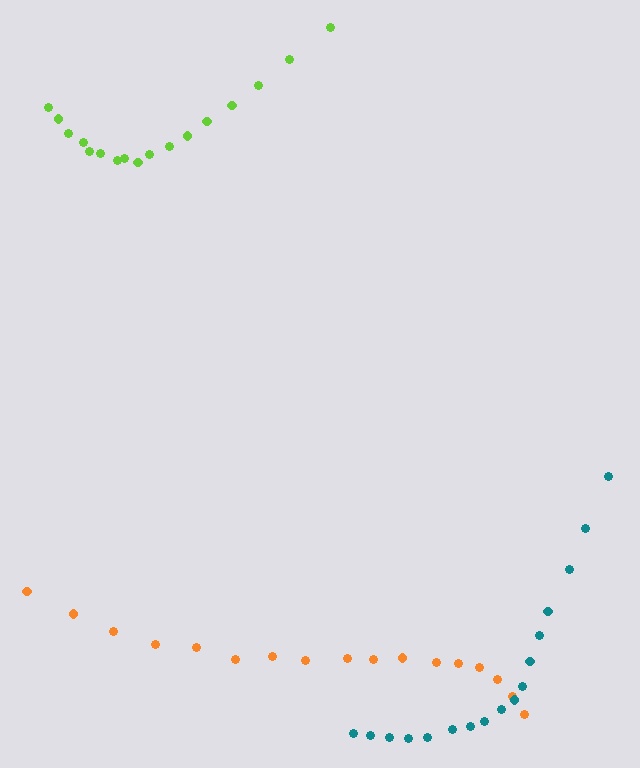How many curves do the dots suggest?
There are 3 distinct paths.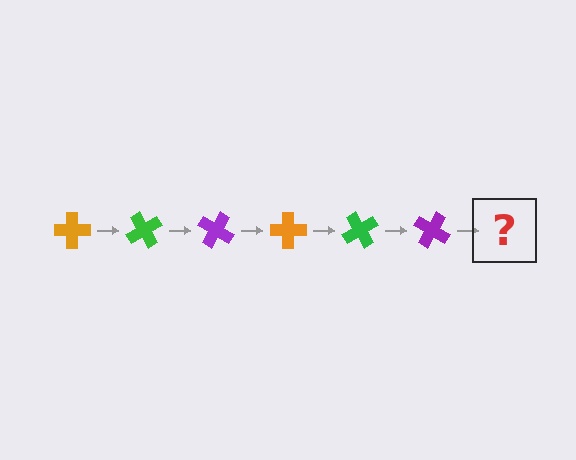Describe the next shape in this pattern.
It should be an orange cross, rotated 360 degrees from the start.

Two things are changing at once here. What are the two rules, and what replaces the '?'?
The two rules are that it rotates 60 degrees each step and the color cycles through orange, green, and purple. The '?' should be an orange cross, rotated 360 degrees from the start.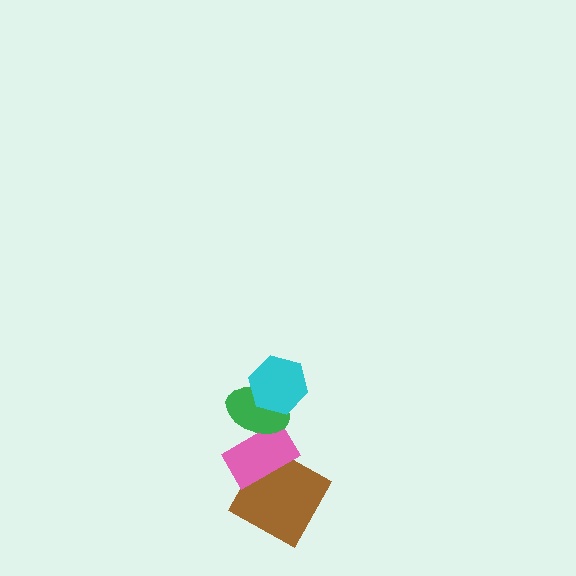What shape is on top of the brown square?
The pink rectangle is on top of the brown square.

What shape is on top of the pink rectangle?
The green ellipse is on top of the pink rectangle.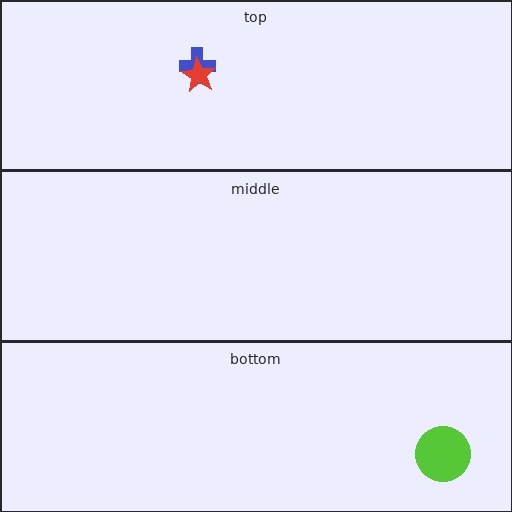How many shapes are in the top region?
2.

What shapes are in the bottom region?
The lime circle.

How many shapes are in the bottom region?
1.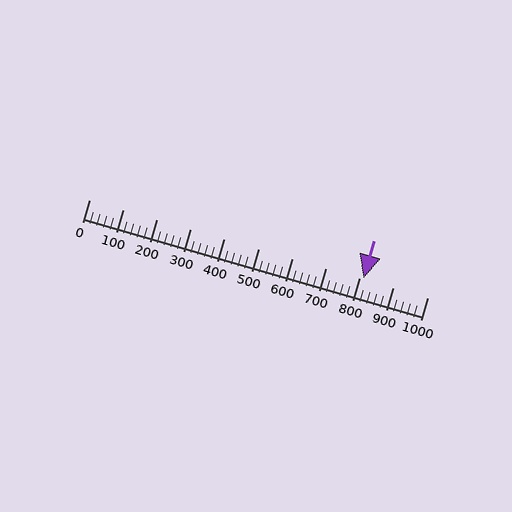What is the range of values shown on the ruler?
The ruler shows values from 0 to 1000.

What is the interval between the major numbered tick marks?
The major tick marks are spaced 100 units apart.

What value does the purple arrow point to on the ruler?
The purple arrow points to approximately 811.